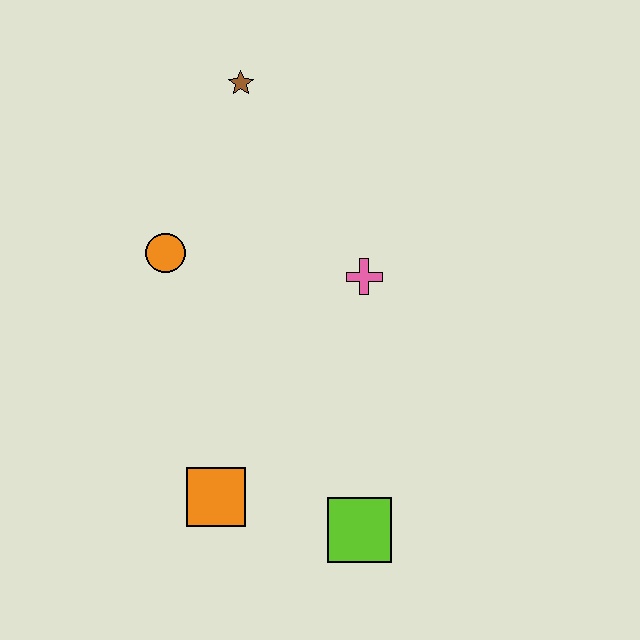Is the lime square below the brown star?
Yes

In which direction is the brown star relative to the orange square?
The brown star is above the orange square.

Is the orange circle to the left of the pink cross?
Yes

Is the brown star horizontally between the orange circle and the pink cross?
Yes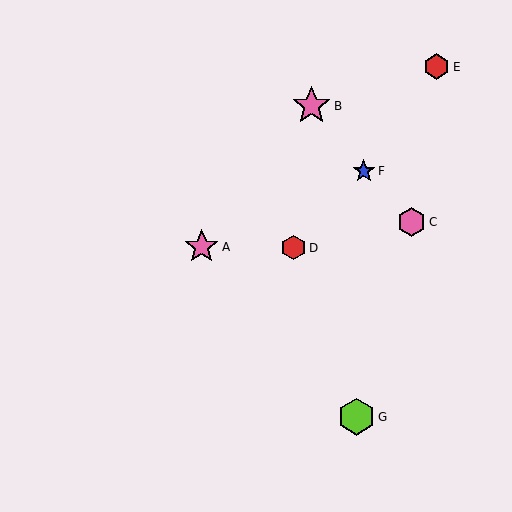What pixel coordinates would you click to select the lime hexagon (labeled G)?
Click at (356, 417) to select the lime hexagon G.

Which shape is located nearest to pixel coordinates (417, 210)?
The pink hexagon (labeled C) at (412, 222) is nearest to that location.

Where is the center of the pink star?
The center of the pink star is at (312, 106).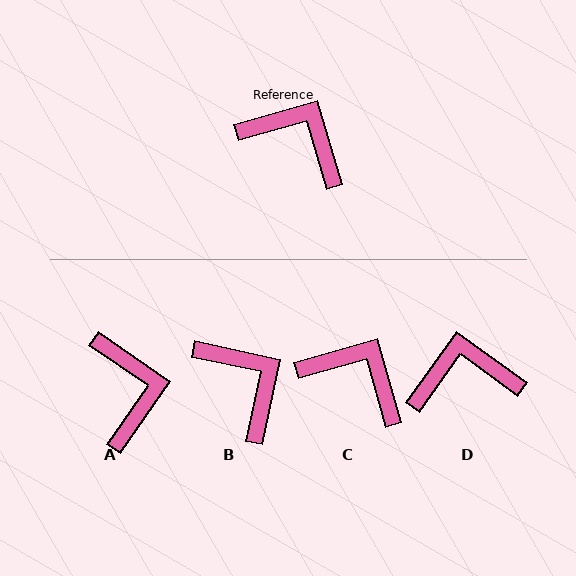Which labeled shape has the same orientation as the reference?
C.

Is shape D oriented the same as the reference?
No, it is off by about 38 degrees.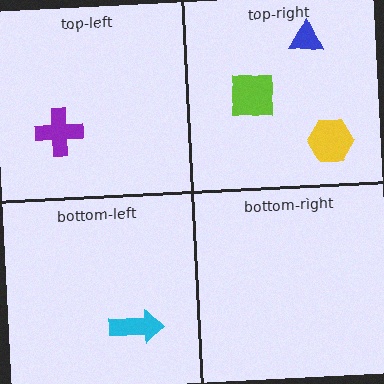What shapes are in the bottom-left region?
The cyan arrow.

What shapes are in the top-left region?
The purple cross.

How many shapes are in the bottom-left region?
1.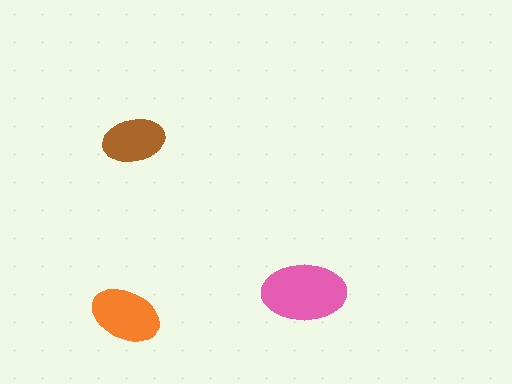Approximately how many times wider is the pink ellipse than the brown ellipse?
About 1.5 times wider.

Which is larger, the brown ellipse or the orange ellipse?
The orange one.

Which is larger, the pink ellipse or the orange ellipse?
The pink one.